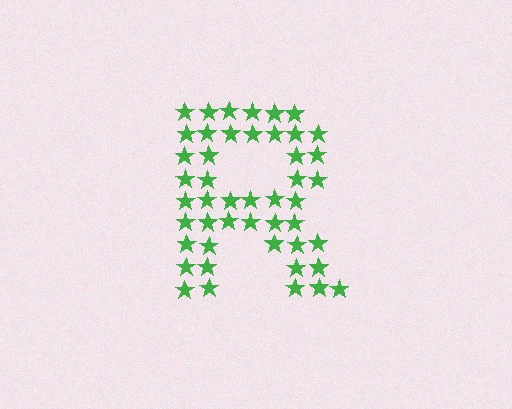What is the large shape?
The large shape is the letter R.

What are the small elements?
The small elements are stars.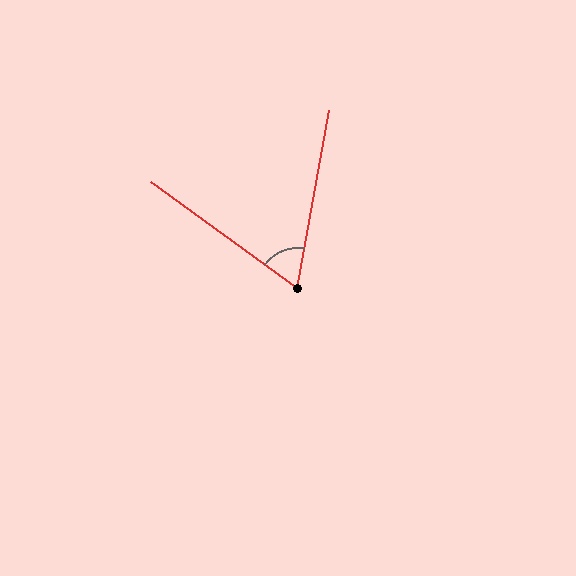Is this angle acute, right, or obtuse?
It is acute.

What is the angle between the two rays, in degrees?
Approximately 64 degrees.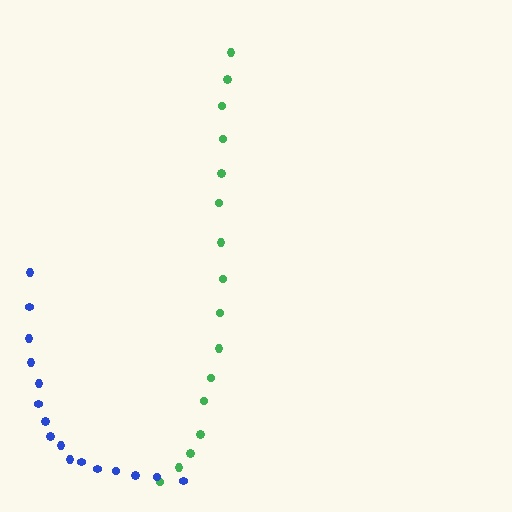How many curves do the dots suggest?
There are 2 distinct paths.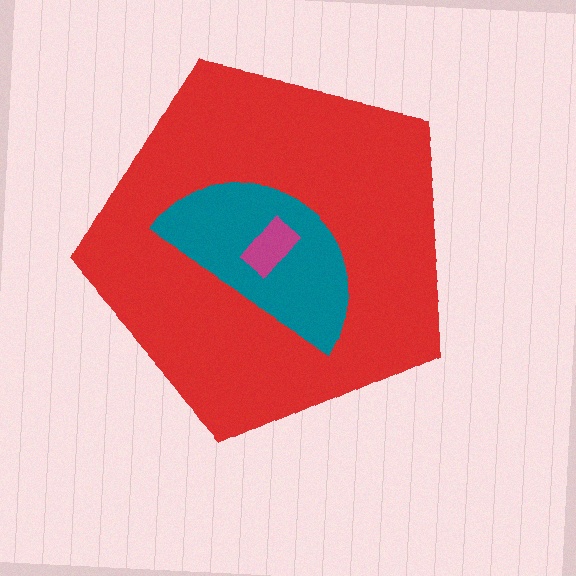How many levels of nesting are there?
3.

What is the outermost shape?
The red pentagon.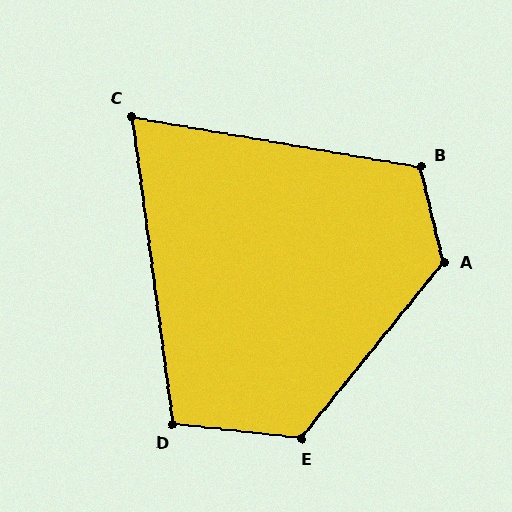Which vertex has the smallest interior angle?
C, at approximately 73 degrees.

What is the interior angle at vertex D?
Approximately 104 degrees (obtuse).